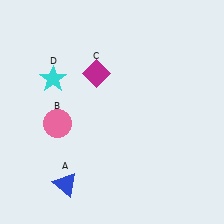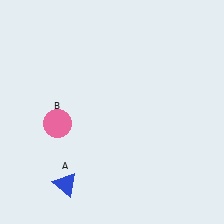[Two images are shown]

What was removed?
The cyan star (D), the magenta diamond (C) were removed in Image 2.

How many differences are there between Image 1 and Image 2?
There are 2 differences between the two images.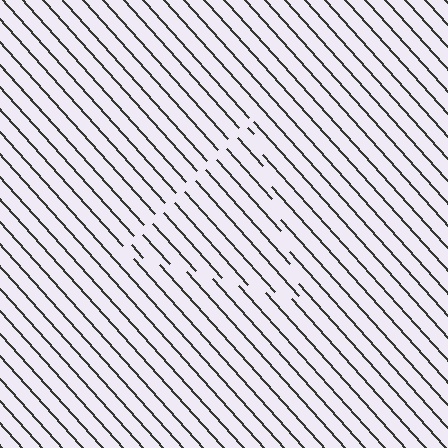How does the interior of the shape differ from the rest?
The interior of the shape contains the same grating, shifted by half a period — the contour is defined by the phase discontinuity where line-ends from the inner and outer gratings abut.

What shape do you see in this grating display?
An illusory triangle. The interior of the shape contains the same grating, shifted by half a period — the contour is defined by the phase discontinuity where line-ends from the inner and outer gratings abut.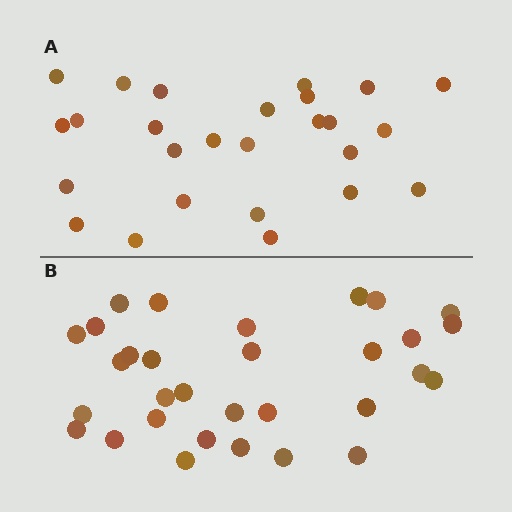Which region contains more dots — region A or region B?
Region B (the bottom region) has more dots.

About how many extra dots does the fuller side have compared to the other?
Region B has about 5 more dots than region A.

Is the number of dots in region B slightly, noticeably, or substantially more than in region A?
Region B has only slightly more — the two regions are fairly close. The ratio is roughly 1.2 to 1.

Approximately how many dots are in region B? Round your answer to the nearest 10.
About 30 dots. (The exact count is 31, which rounds to 30.)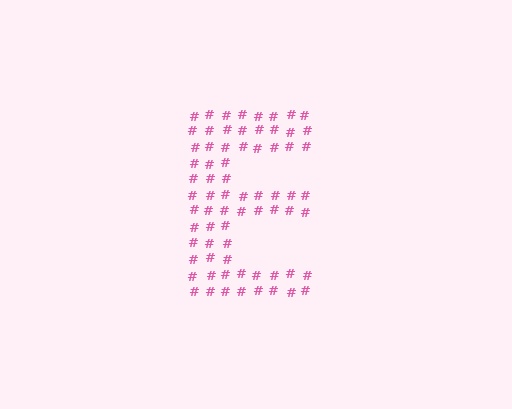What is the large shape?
The large shape is the letter E.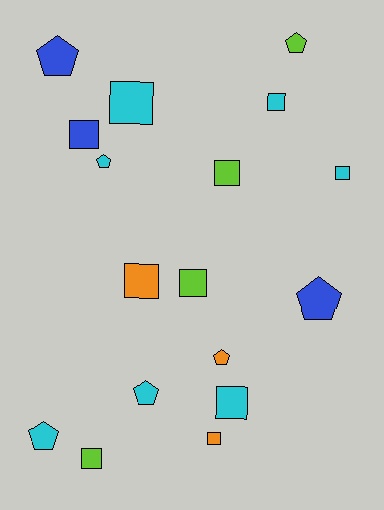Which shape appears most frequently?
Square, with 10 objects.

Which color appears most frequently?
Cyan, with 7 objects.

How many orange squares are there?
There are 2 orange squares.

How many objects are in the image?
There are 17 objects.